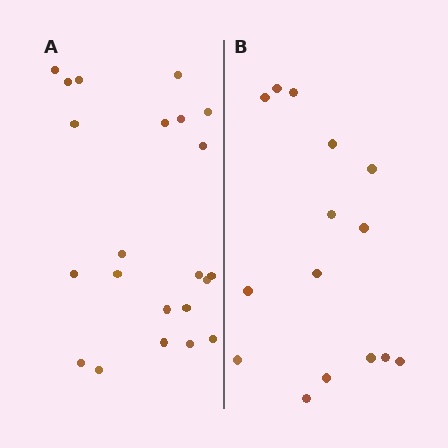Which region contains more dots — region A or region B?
Region A (the left region) has more dots.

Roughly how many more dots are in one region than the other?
Region A has roughly 8 or so more dots than region B.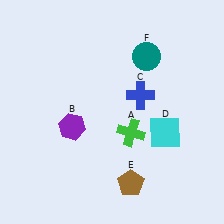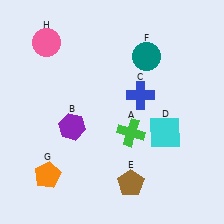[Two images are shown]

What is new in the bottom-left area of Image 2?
An orange pentagon (G) was added in the bottom-left area of Image 2.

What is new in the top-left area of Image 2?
A pink circle (H) was added in the top-left area of Image 2.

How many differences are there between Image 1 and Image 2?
There are 2 differences between the two images.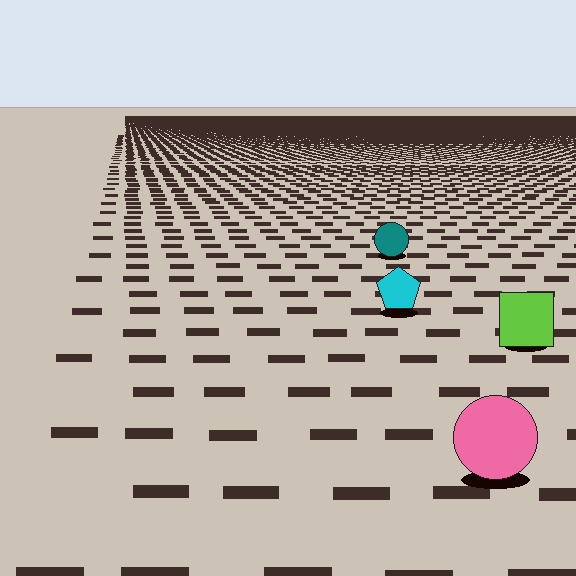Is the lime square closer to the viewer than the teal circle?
Yes. The lime square is closer — you can tell from the texture gradient: the ground texture is coarser near it.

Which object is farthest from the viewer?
The teal circle is farthest from the viewer. It appears smaller and the ground texture around it is denser.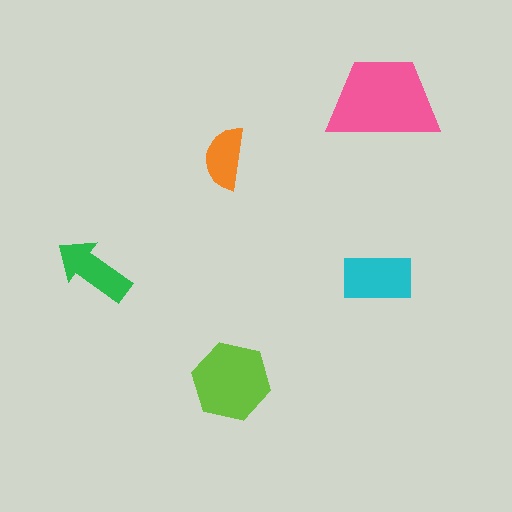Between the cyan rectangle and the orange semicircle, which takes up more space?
The cyan rectangle.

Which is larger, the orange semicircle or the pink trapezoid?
The pink trapezoid.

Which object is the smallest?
The orange semicircle.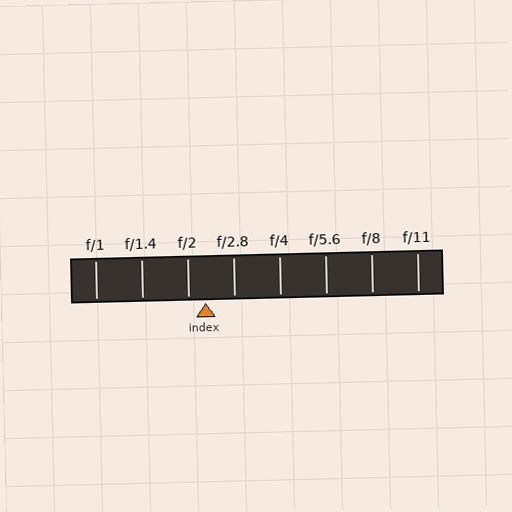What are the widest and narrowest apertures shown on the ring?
The widest aperture shown is f/1 and the narrowest is f/11.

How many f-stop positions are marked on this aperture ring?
There are 8 f-stop positions marked.